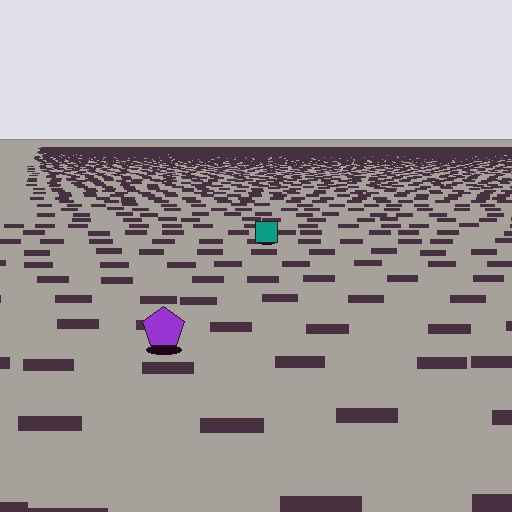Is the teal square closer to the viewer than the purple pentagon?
No. The purple pentagon is closer — you can tell from the texture gradient: the ground texture is coarser near it.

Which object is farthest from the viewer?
The teal square is farthest from the viewer. It appears smaller and the ground texture around it is denser.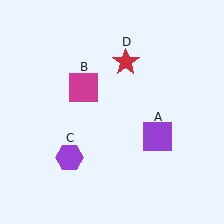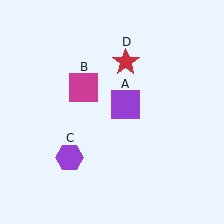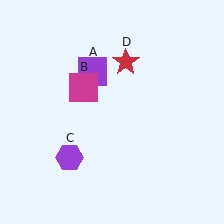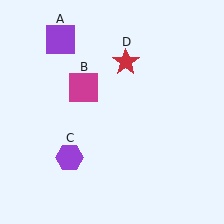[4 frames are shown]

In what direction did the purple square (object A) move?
The purple square (object A) moved up and to the left.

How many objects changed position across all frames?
1 object changed position: purple square (object A).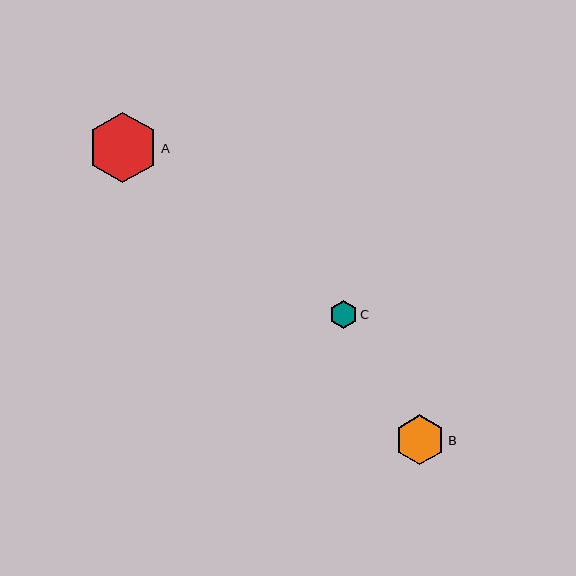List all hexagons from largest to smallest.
From largest to smallest: A, B, C.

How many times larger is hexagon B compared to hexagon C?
Hexagon B is approximately 1.8 times the size of hexagon C.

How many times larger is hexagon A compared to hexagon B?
Hexagon A is approximately 1.4 times the size of hexagon B.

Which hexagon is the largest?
Hexagon A is the largest with a size of approximately 71 pixels.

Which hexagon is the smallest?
Hexagon C is the smallest with a size of approximately 28 pixels.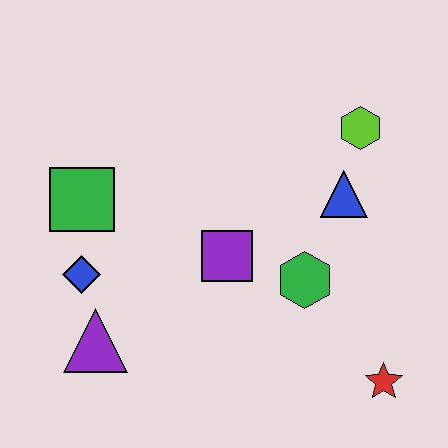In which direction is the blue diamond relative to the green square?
The blue diamond is below the green square.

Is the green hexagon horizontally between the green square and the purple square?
No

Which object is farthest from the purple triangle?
The lime hexagon is farthest from the purple triangle.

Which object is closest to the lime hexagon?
The blue triangle is closest to the lime hexagon.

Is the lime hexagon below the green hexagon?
No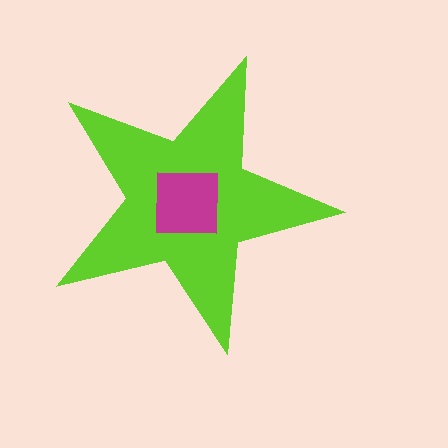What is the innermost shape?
The magenta square.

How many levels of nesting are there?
2.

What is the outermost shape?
The lime star.